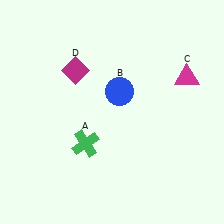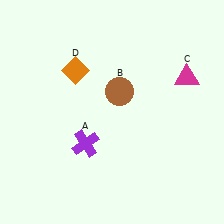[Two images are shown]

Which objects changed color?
A changed from green to purple. B changed from blue to brown. D changed from magenta to orange.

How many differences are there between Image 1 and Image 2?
There are 3 differences between the two images.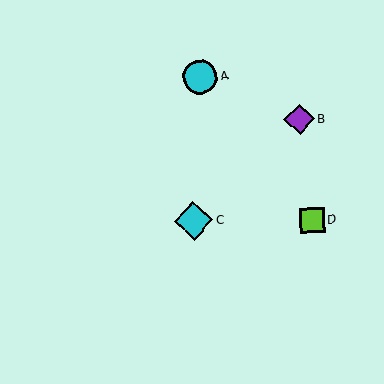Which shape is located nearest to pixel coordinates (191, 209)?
The cyan diamond (labeled C) at (194, 221) is nearest to that location.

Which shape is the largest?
The cyan diamond (labeled C) is the largest.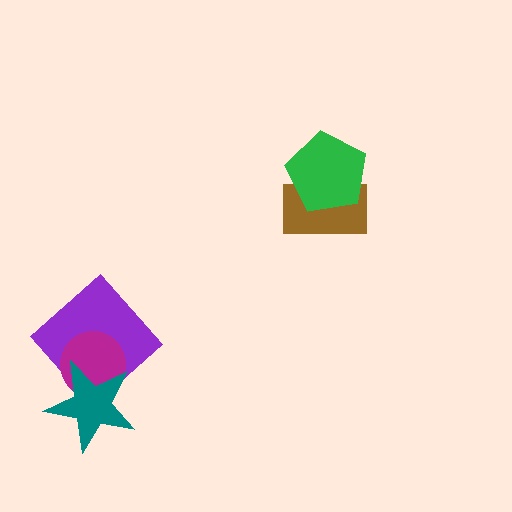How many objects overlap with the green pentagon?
1 object overlaps with the green pentagon.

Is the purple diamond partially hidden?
Yes, it is partially covered by another shape.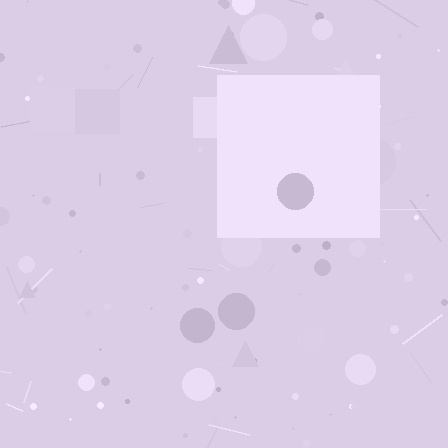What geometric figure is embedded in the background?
A square is embedded in the background.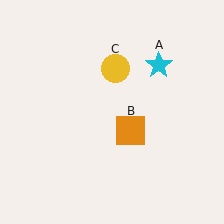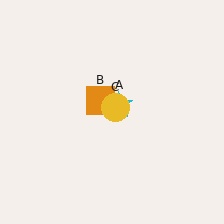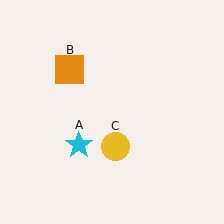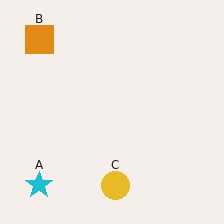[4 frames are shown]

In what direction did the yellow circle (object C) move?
The yellow circle (object C) moved down.